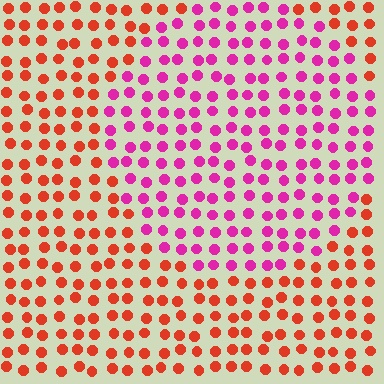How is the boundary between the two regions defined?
The boundary is defined purely by a slight shift in hue (about 50 degrees). Spacing, size, and orientation are identical on both sides.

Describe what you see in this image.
The image is filled with small red elements in a uniform arrangement. A circle-shaped region is visible where the elements are tinted to a slightly different hue, forming a subtle color boundary.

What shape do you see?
I see a circle.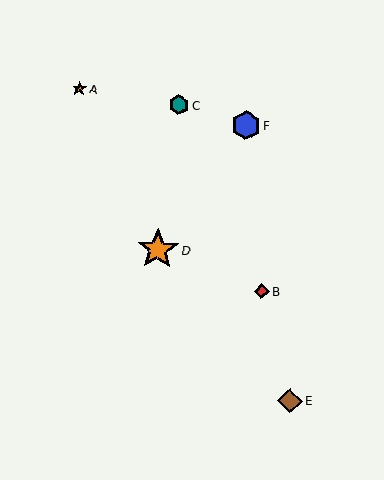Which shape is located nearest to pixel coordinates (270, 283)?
The red diamond (labeled B) at (262, 291) is nearest to that location.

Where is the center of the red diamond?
The center of the red diamond is at (262, 291).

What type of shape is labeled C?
Shape C is a teal hexagon.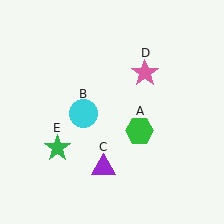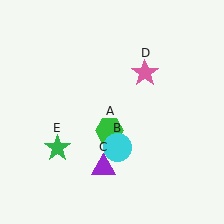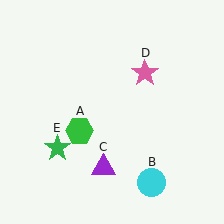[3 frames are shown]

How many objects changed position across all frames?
2 objects changed position: green hexagon (object A), cyan circle (object B).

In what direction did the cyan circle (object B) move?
The cyan circle (object B) moved down and to the right.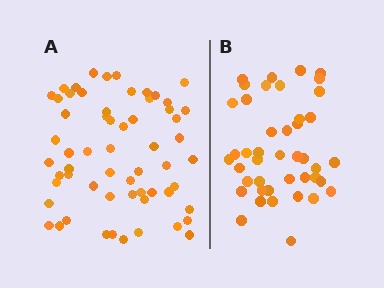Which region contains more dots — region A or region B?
Region A (the left region) has more dots.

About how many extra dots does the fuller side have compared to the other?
Region A has approximately 15 more dots than region B.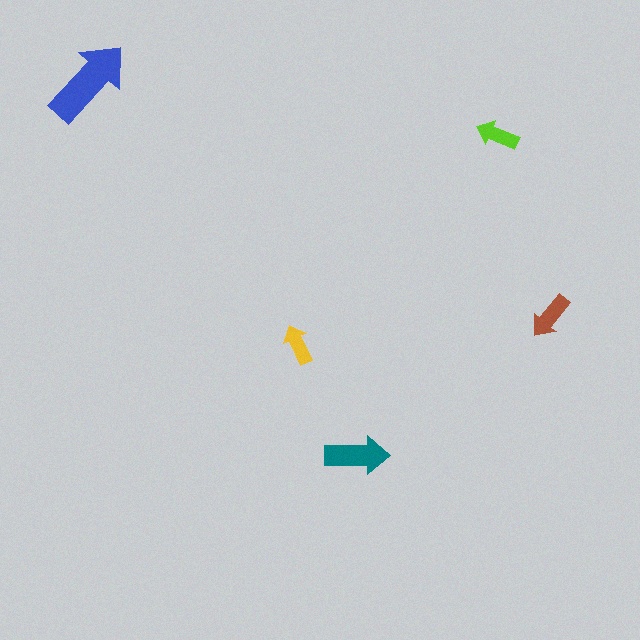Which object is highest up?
The blue arrow is topmost.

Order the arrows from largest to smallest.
the blue one, the teal one, the brown one, the lime one, the yellow one.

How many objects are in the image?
There are 5 objects in the image.